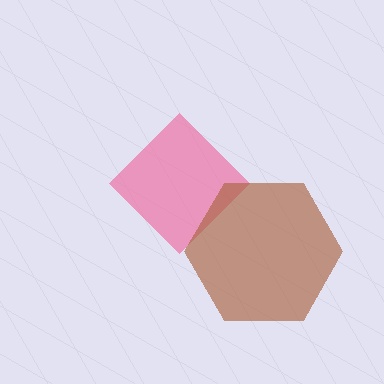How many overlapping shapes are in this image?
There are 2 overlapping shapes in the image.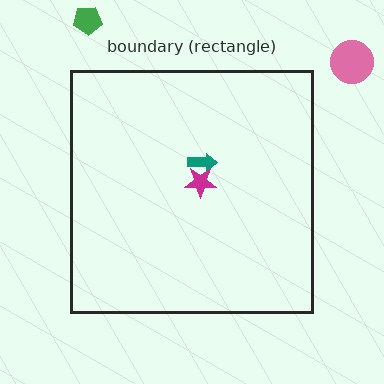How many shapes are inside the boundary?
2 inside, 2 outside.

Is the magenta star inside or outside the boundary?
Inside.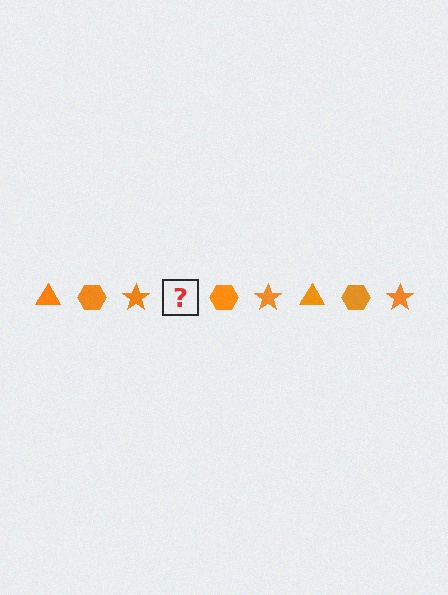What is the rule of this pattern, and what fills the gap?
The rule is that the pattern cycles through triangle, hexagon, star shapes in orange. The gap should be filled with an orange triangle.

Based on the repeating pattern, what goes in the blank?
The blank should be an orange triangle.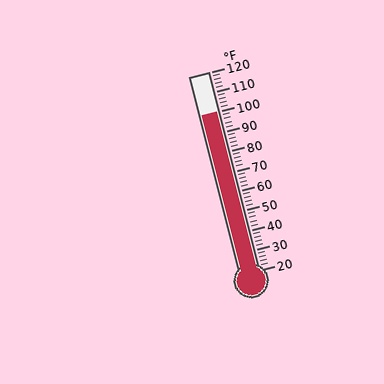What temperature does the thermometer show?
The thermometer shows approximately 100°F.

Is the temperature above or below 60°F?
The temperature is above 60°F.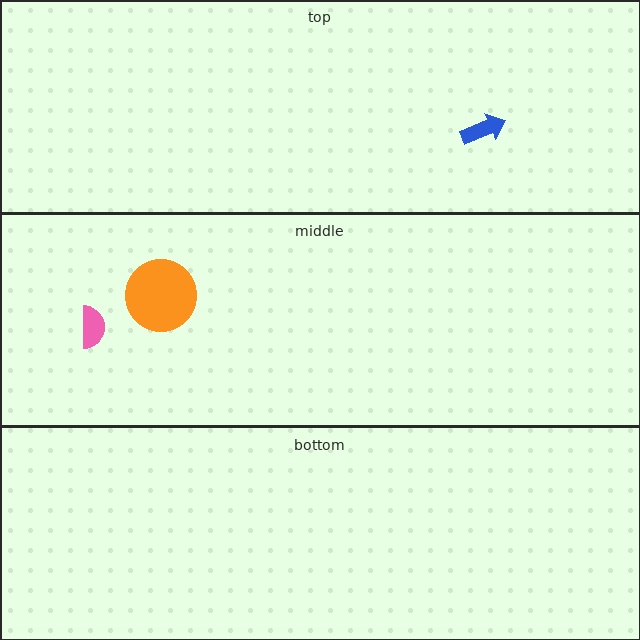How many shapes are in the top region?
1.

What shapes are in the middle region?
The orange circle, the pink semicircle.